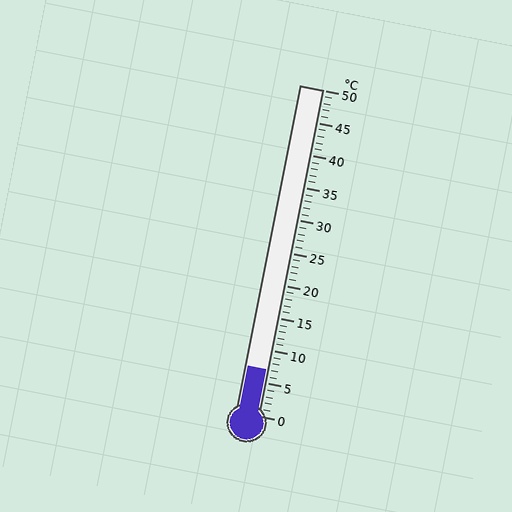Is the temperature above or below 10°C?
The temperature is below 10°C.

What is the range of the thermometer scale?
The thermometer scale ranges from 0°C to 50°C.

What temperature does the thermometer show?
The thermometer shows approximately 7°C.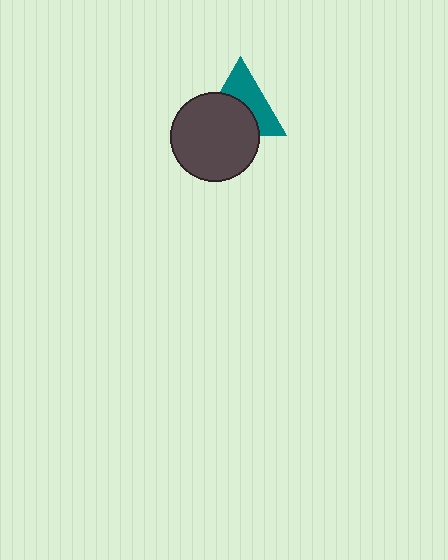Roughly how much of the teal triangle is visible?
About half of it is visible (roughly 50%).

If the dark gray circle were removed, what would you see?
You would see the complete teal triangle.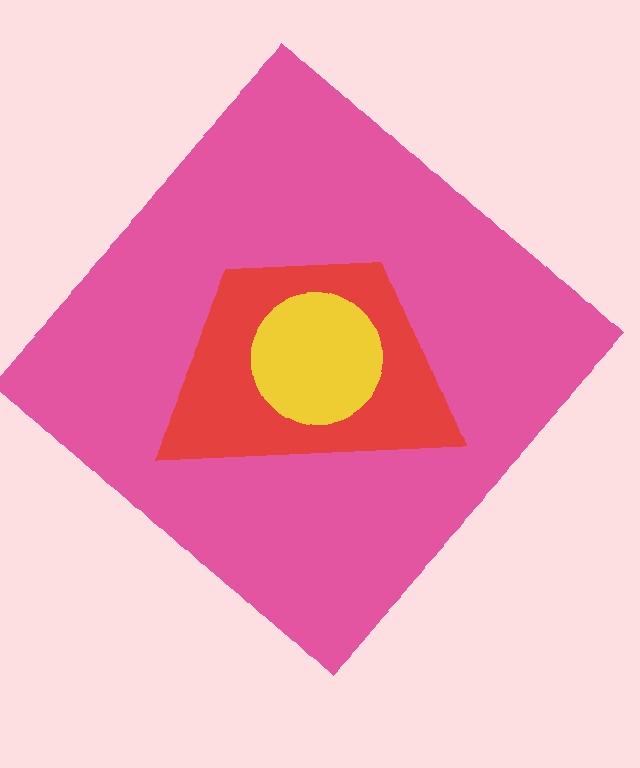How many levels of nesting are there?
3.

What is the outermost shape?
The pink diamond.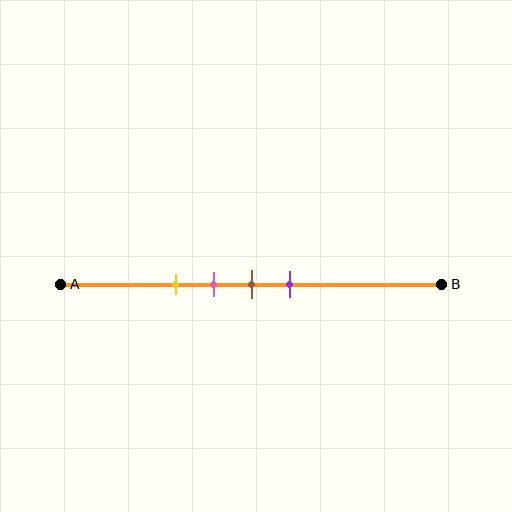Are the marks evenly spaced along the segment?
Yes, the marks are approximately evenly spaced.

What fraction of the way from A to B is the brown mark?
The brown mark is approximately 50% (0.5) of the way from A to B.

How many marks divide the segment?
There are 4 marks dividing the segment.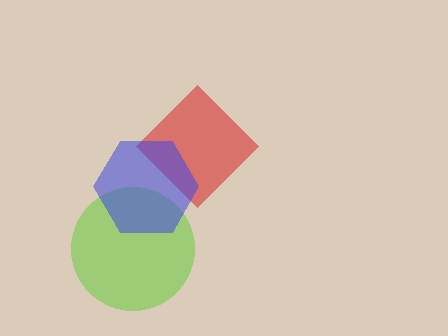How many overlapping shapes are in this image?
There are 3 overlapping shapes in the image.